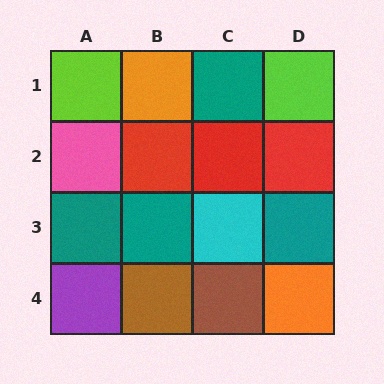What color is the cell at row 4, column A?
Purple.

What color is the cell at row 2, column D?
Red.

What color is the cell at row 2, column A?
Pink.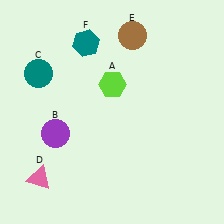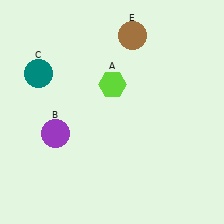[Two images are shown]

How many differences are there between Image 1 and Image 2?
There are 2 differences between the two images.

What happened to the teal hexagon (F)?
The teal hexagon (F) was removed in Image 2. It was in the top-left area of Image 1.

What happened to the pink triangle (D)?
The pink triangle (D) was removed in Image 2. It was in the bottom-left area of Image 1.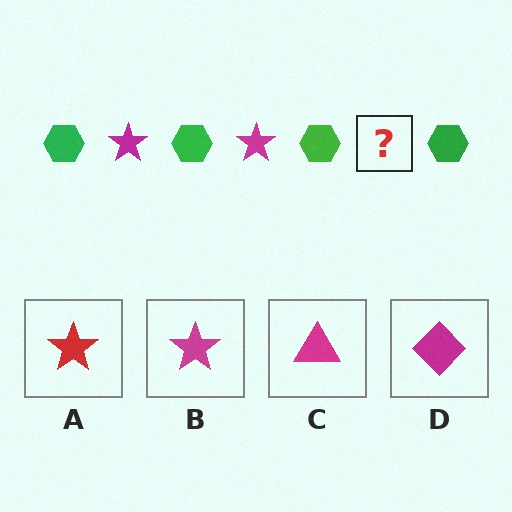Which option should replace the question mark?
Option B.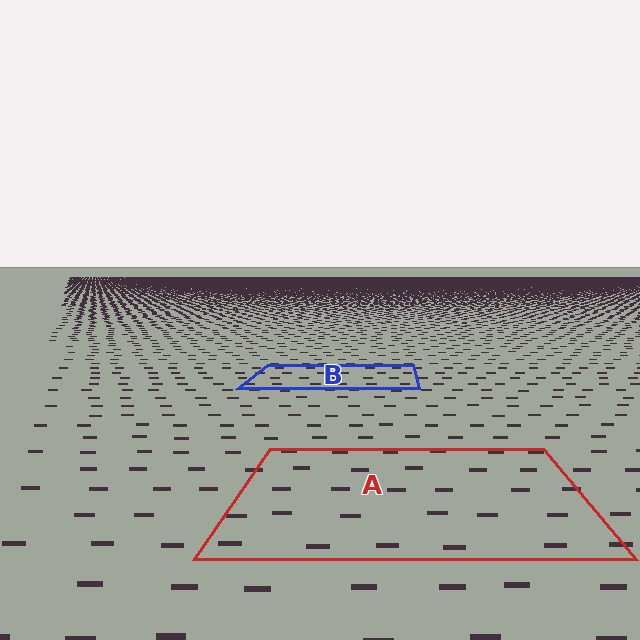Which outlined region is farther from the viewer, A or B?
Region B is farther from the viewer — the texture elements inside it appear smaller and more densely packed.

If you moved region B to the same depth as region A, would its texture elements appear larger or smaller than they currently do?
They would appear larger. At a closer depth, the same texture elements are projected at a bigger on-screen size.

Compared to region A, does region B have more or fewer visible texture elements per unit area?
Region B has more texture elements per unit area — they are packed more densely because it is farther away.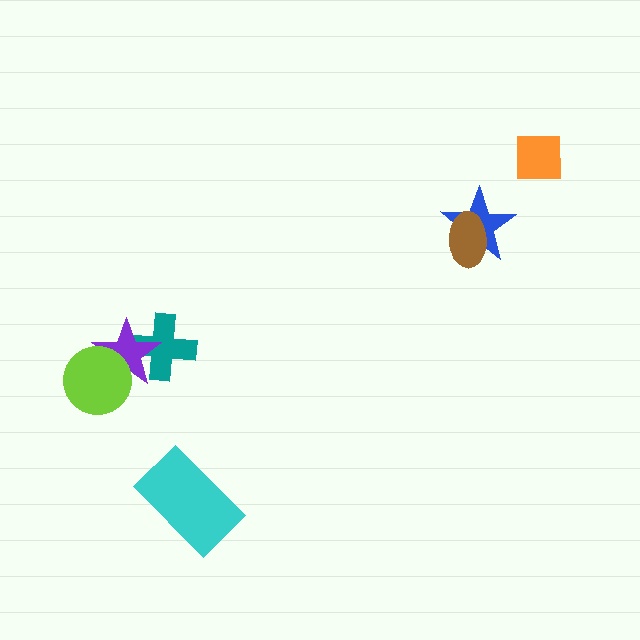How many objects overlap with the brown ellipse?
1 object overlaps with the brown ellipse.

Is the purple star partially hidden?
Yes, it is partially covered by another shape.